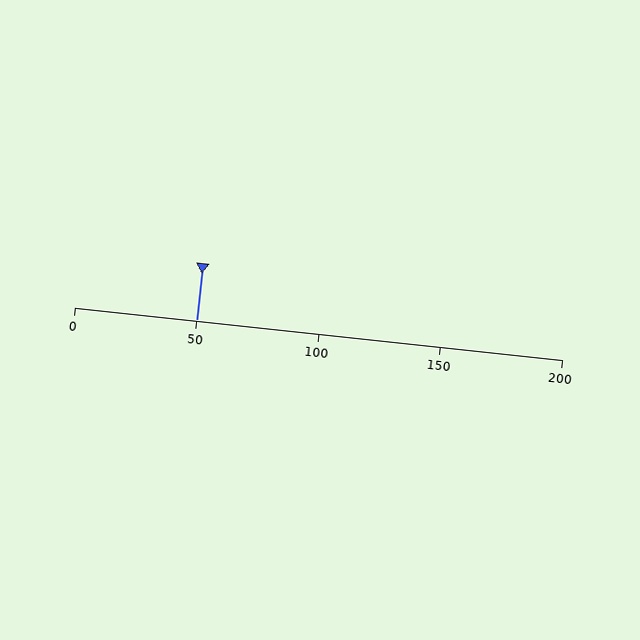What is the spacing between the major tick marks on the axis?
The major ticks are spaced 50 apart.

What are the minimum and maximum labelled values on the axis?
The axis runs from 0 to 200.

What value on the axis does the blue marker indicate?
The marker indicates approximately 50.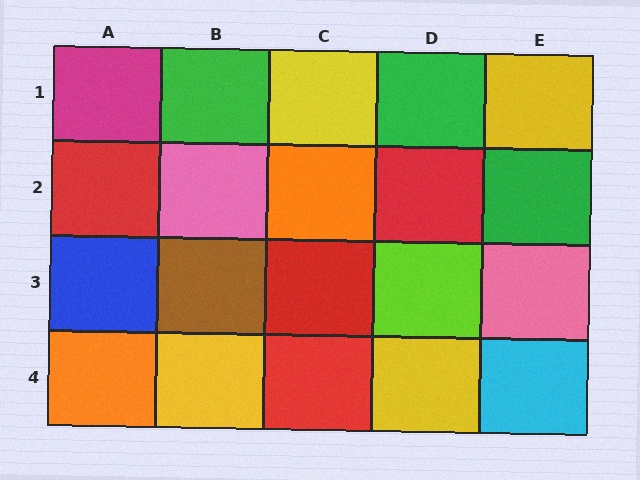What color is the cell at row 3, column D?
Lime.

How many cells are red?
4 cells are red.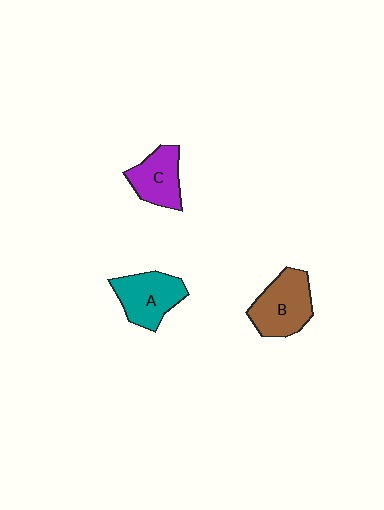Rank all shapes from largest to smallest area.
From largest to smallest: B (brown), A (teal), C (purple).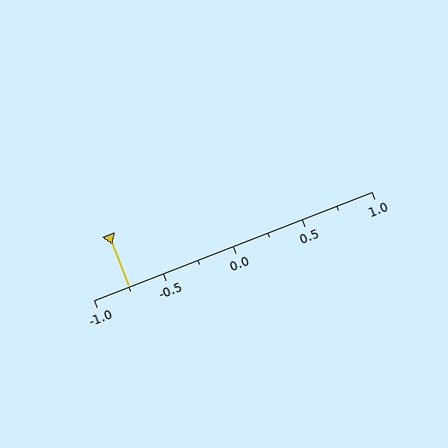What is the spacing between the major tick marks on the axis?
The major ticks are spaced 0.5 apart.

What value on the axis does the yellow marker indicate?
The marker indicates approximately -0.75.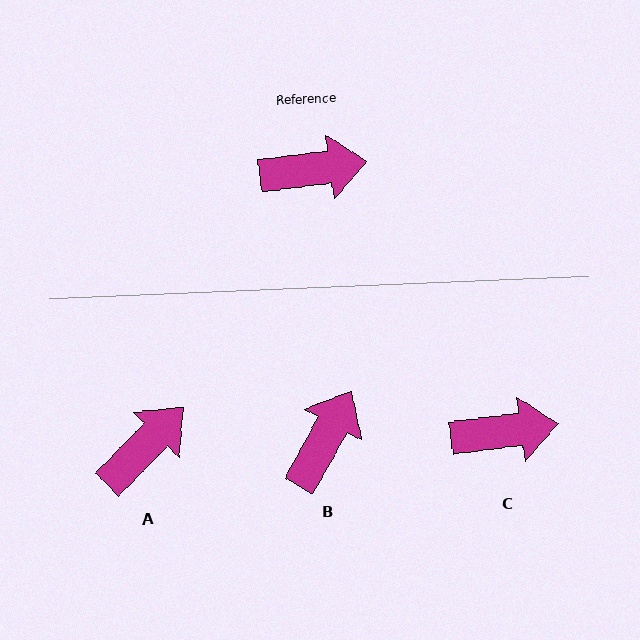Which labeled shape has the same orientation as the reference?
C.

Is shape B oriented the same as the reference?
No, it is off by about 53 degrees.